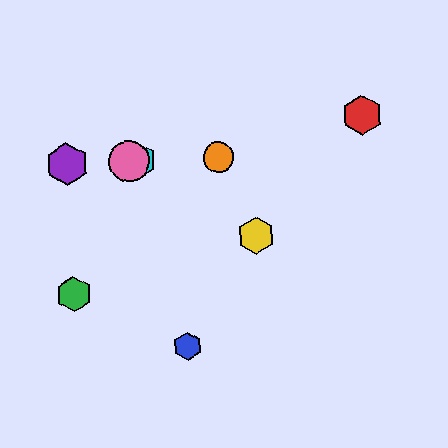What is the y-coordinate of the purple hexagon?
The purple hexagon is at y≈164.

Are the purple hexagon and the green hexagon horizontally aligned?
No, the purple hexagon is at y≈164 and the green hexagon is at y≈294.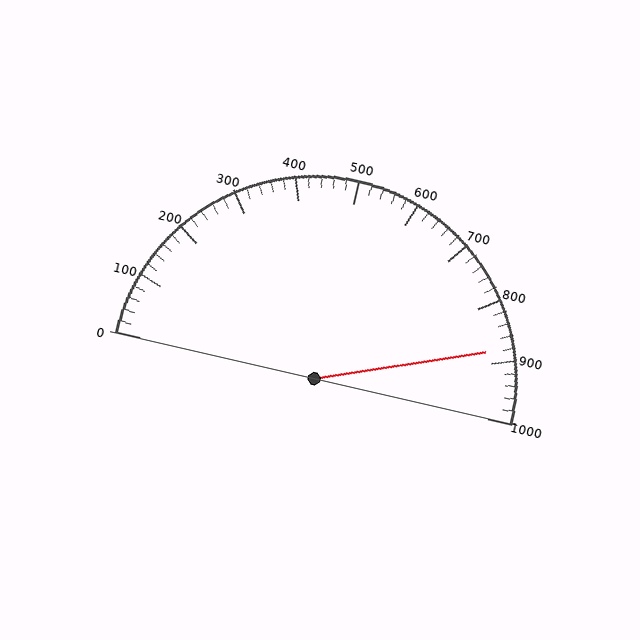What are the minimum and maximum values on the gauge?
The gauge ranges from 0 to 1000.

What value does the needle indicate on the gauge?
The needle indicates approximately 880.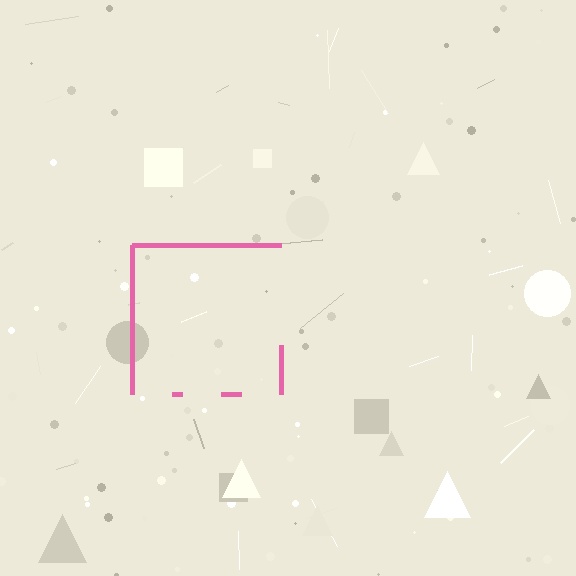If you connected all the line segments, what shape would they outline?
They would outline a square.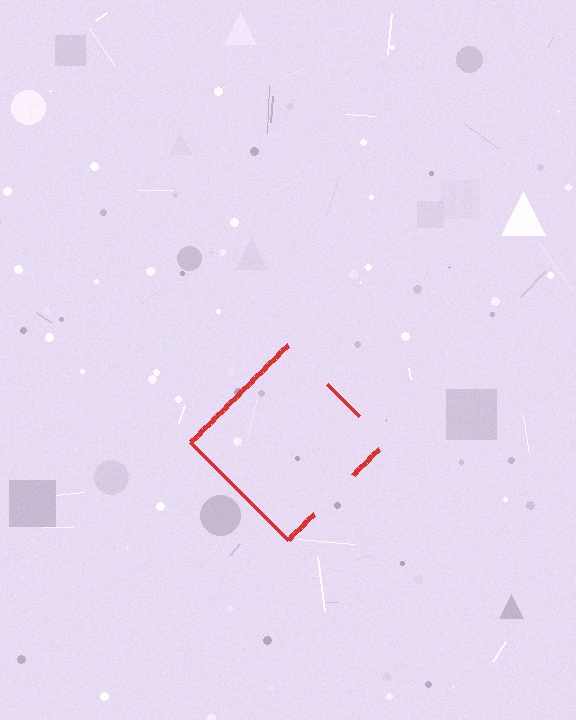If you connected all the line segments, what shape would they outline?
They would outline a diamond.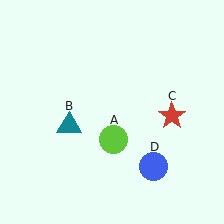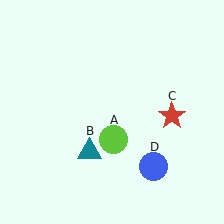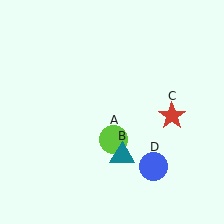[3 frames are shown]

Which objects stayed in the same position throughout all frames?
Lime circle (object A) and red star (object C) and blue circle (object D) remained stationary.